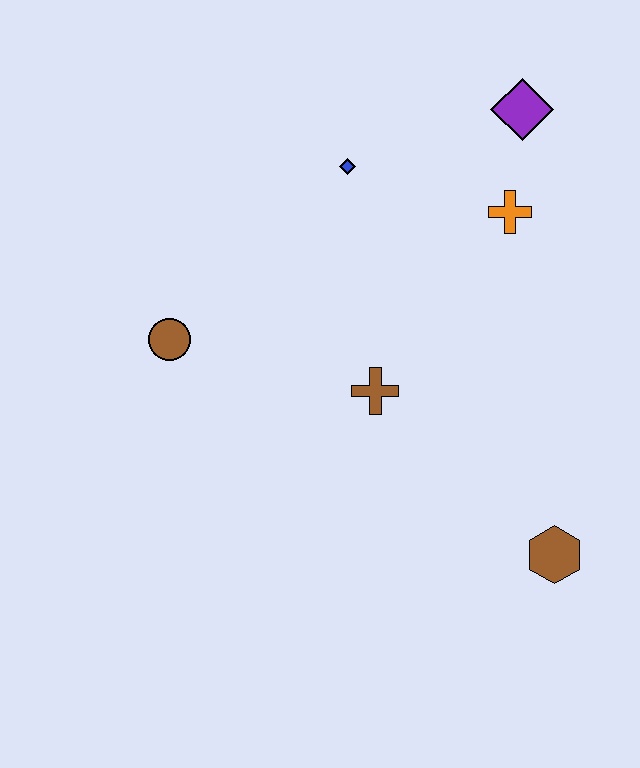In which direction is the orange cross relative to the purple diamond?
The orange cross is below the purple diamond.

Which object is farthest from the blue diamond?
The brown hexagon is farthest from the blue diamond.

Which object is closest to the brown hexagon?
The brown cross is closest to the brown hexagon.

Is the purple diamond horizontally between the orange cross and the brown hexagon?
Yes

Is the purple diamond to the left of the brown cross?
No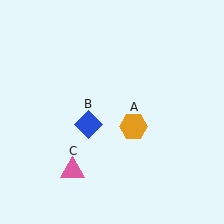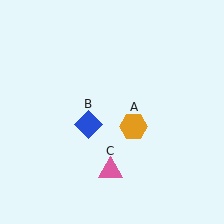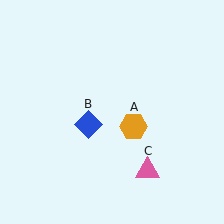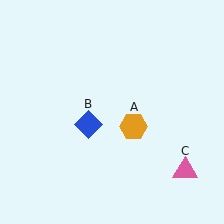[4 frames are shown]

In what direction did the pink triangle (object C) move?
The pink triangle (object C) moved right.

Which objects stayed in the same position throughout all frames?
Orange hexagon (object A) and blue diamond (object B) remained stationary.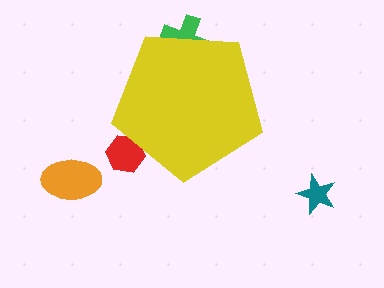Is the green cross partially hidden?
Yes, the green cross is partially hidden behind the yellow pentagon.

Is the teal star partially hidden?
No, the teal star is fully visible.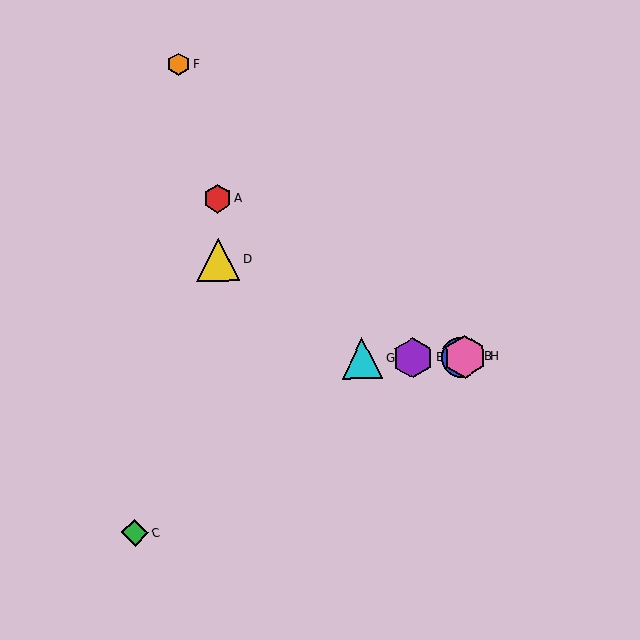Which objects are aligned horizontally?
Objects B, E, G, H are aligned horizontally.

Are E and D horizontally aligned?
No, E is at y≈358 and D is at y≈260.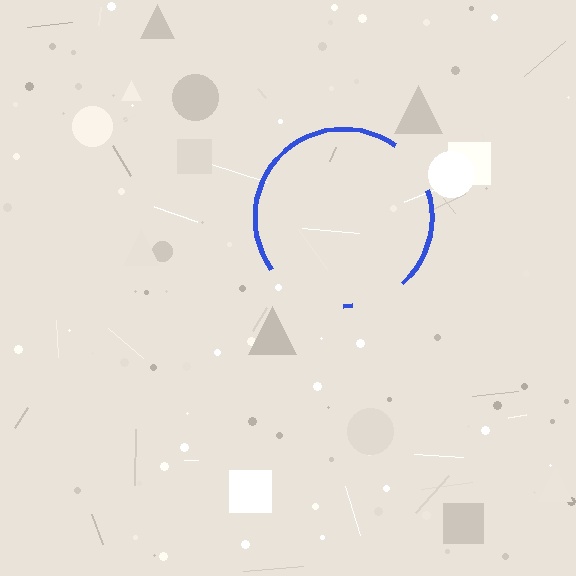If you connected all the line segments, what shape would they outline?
They would outline a circle.